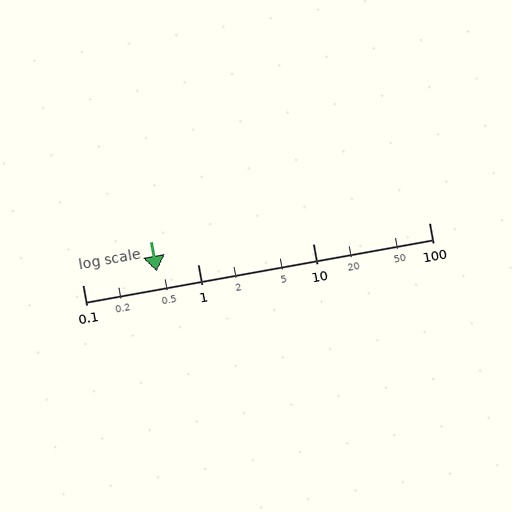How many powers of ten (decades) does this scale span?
The scale spans 3 decades, from 0.1 to 100.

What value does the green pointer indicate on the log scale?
The pointer indicates approximately 0.44.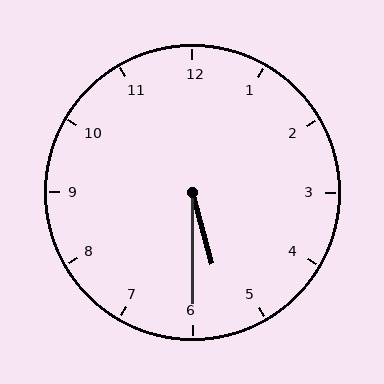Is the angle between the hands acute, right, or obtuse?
It is acute.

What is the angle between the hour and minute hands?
Approximately 15 degrees.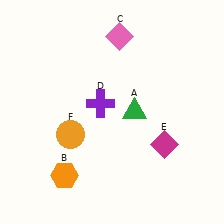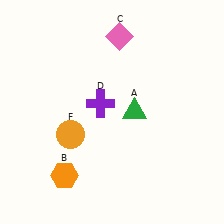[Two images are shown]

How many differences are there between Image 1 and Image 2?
There is 1 difference between the two images.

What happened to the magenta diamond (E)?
The magenta diamond (E) was removed in Image 2. It was in the bottom-right area of Image 1.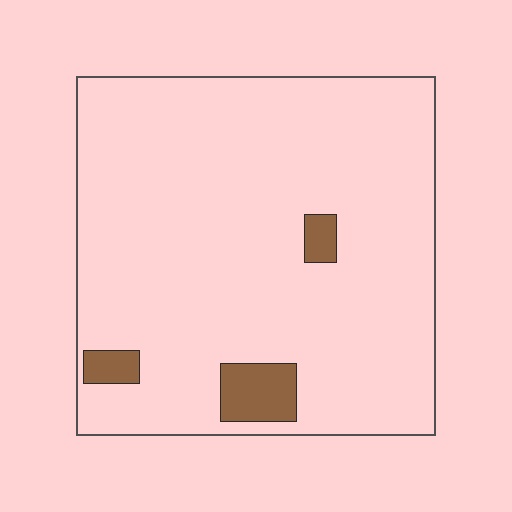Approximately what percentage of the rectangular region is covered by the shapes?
Approximately 5%.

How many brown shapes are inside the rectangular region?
3.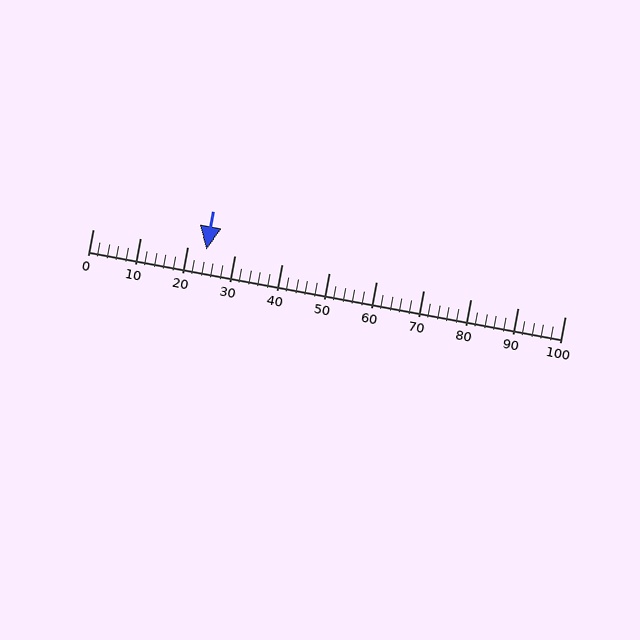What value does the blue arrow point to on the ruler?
The blue arrow points to approximately 24.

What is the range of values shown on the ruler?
The ruler shows values from 0 to 100.